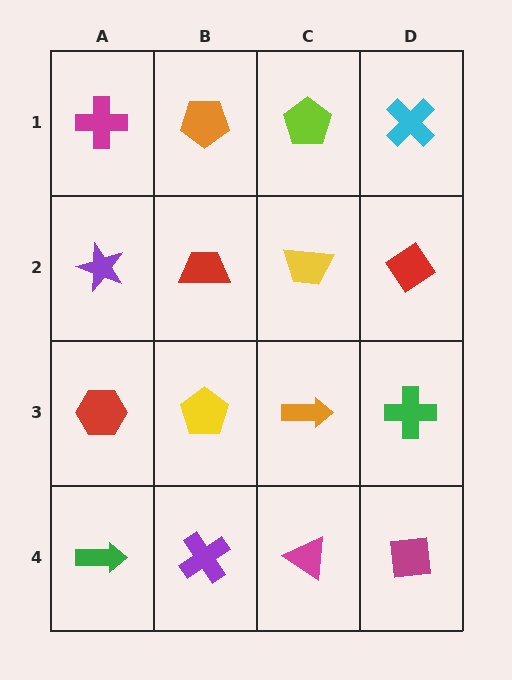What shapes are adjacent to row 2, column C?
A lime pentagon (row 1, column C), an orange arrow (row 3, column C), a red trapezoid (row 2, column B), a red diamond (row 2, column D).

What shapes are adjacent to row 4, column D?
A green cross (row 3, column D), a magenta triangle (row 4, column C).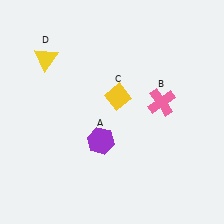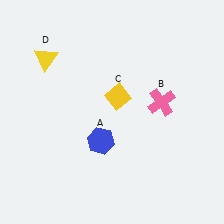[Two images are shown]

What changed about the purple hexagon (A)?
In Image 1, A is purple. In Image 2, it changed to blue.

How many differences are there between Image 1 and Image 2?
There is 1 difference between the two images.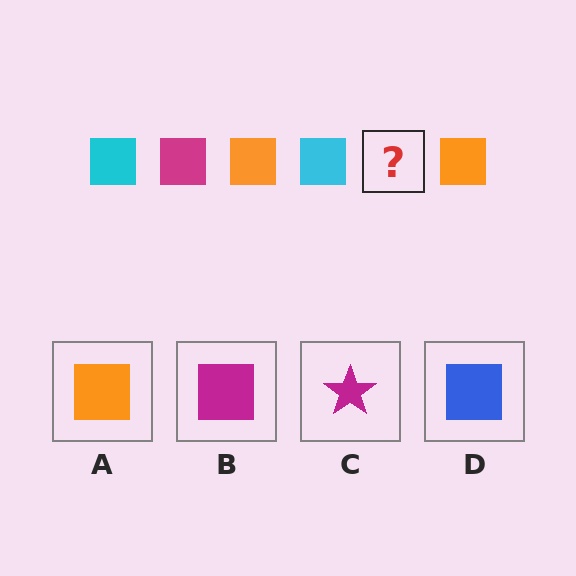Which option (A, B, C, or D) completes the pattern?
B.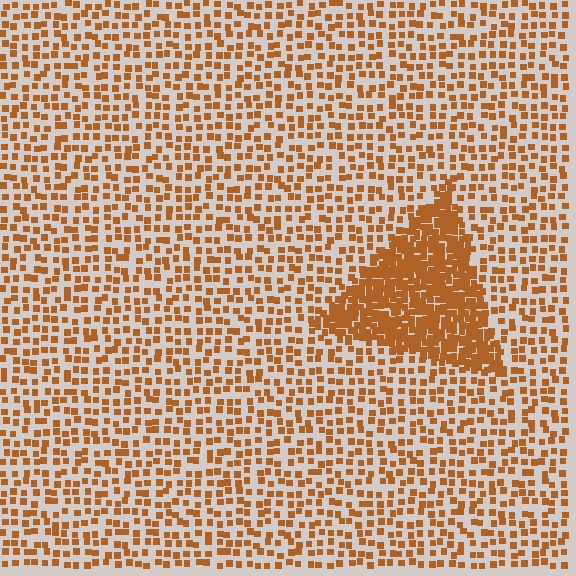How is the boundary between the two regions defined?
The boundary is defined by a change in element density (approximately 2.7x ratio). All elements are the same color, size, and shape.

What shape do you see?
I see a triangle.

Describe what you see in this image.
The image contains small brown elements arranged at two different densities. A triangle-shaped region is visible where the elements are more densely packed than the surrounding area.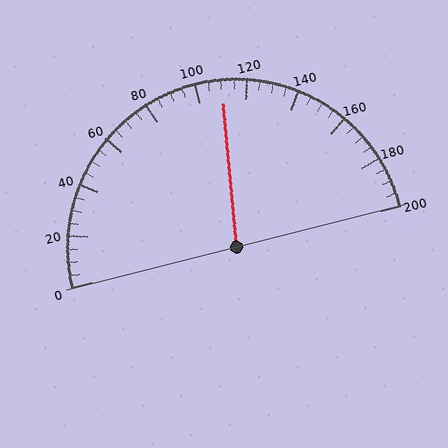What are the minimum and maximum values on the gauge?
The gauge ranges from 0 to 200.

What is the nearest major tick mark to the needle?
The nearest major tick mark is 120.